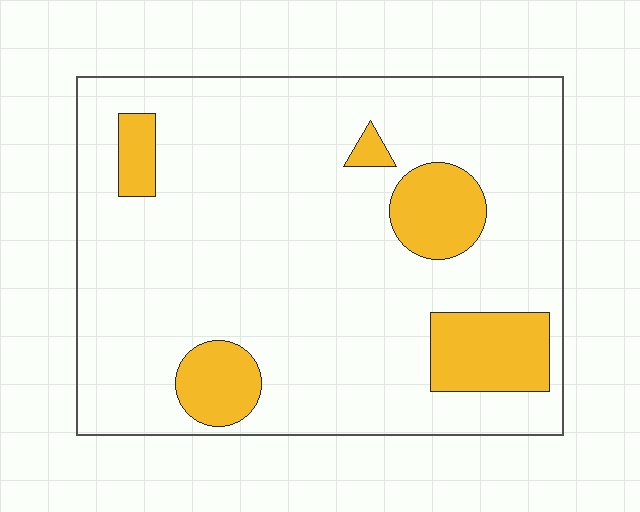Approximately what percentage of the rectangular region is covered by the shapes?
Approximately 15%.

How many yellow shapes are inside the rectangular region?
5.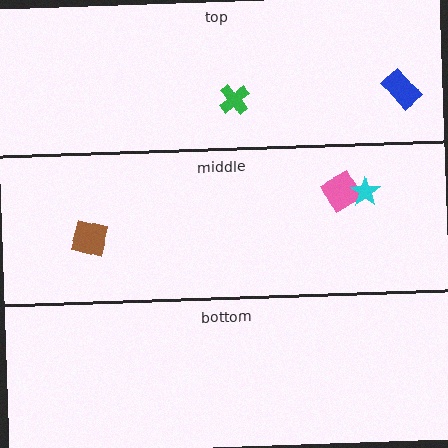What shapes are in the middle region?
The brown square, the pink diamond, the cyan star.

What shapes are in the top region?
The green cross, the blue rectangle.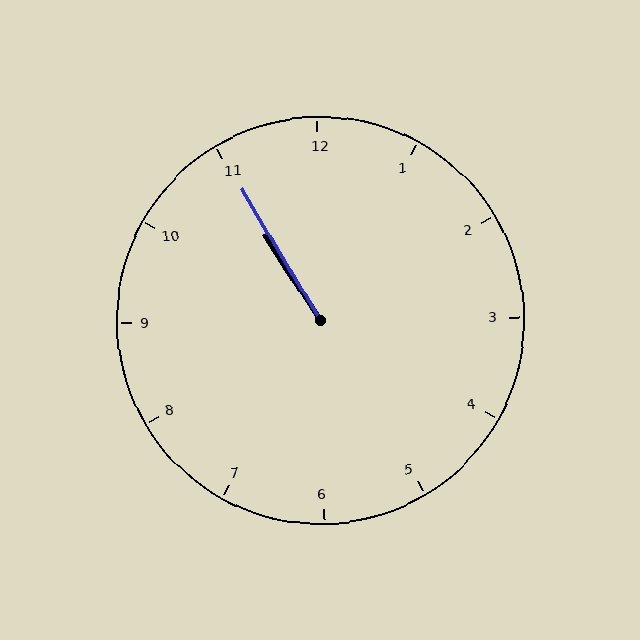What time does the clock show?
10:55.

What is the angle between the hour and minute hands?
Approximately 2 degrees.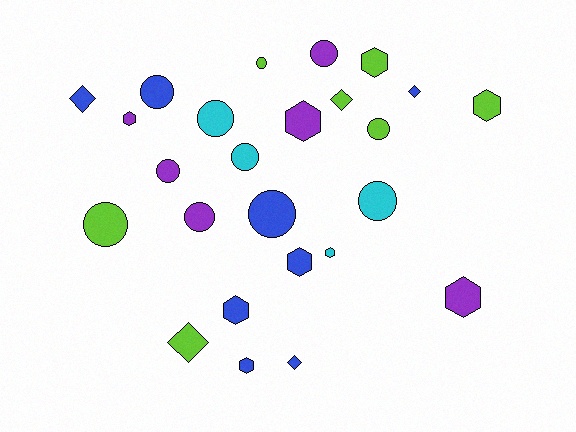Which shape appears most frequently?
Circle, with 11 objects.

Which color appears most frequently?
Blue, with 8 objects.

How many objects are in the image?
There are 25 objects.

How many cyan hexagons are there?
There is 1 cyan hexagon.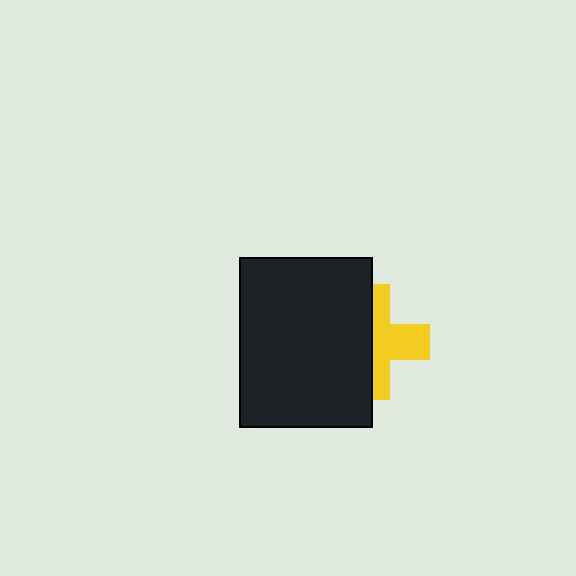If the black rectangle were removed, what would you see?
You would see the complete yellow cross.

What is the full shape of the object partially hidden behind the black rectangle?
The partially hidden object is a yellow cross.